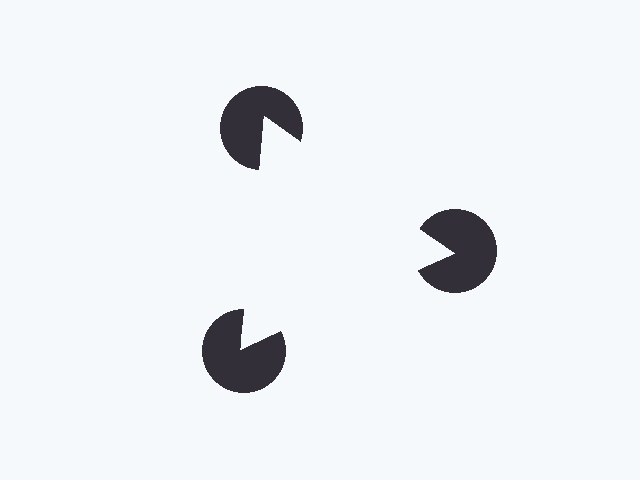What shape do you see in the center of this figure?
An illusory triangle — its edges are inferred from the aligned wedge cuts in the pac-man discs, not physically drawn.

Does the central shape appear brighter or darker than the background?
It typically appears slightly brighter than the background, even though no actual brightness change is drawn.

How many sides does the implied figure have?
3 sides.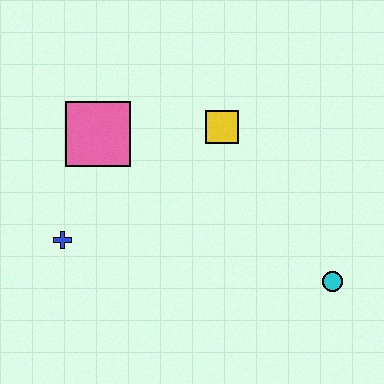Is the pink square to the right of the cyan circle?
No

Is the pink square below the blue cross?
No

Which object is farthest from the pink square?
The cyan circle is farthest from the pink square.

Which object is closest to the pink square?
The blue cross is closest to the pink square.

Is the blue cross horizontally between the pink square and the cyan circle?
No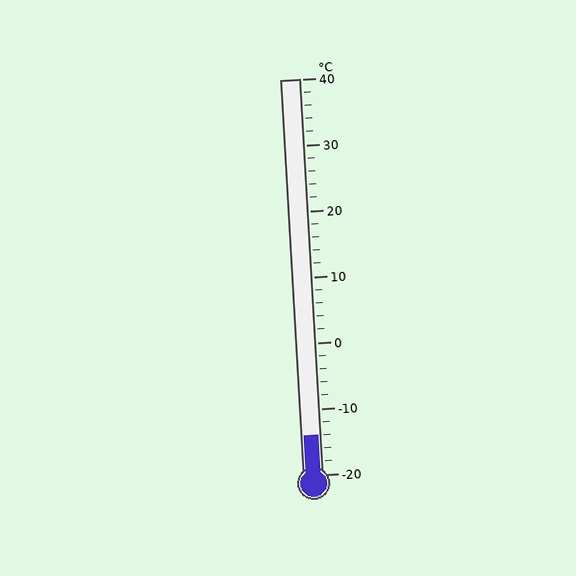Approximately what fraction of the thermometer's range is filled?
The thermometer is filled to approximately 10% of its range.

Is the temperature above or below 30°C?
The temperature is below 30°C.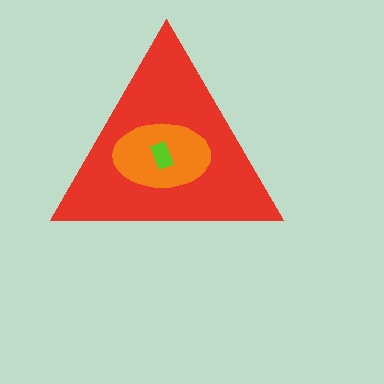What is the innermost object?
The lime rectangle.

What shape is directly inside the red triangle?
The orange ellipse.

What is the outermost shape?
The red triangle.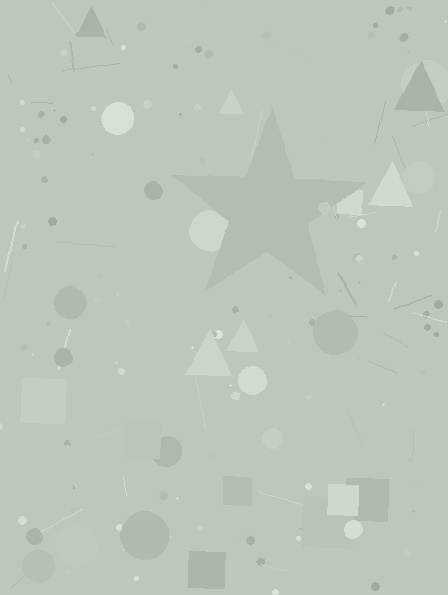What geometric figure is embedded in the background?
A star is embedded in the background.